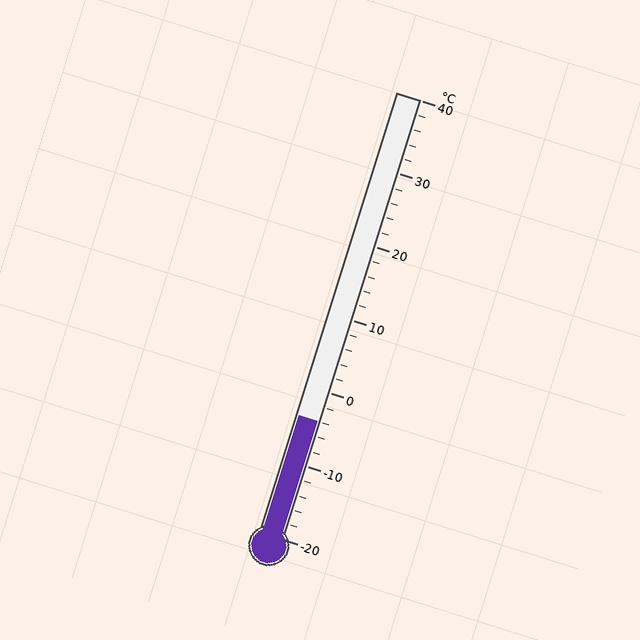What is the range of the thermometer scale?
The thermometer scale ranges from -20°C to 40°C.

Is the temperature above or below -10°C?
The temperature is above -10°C.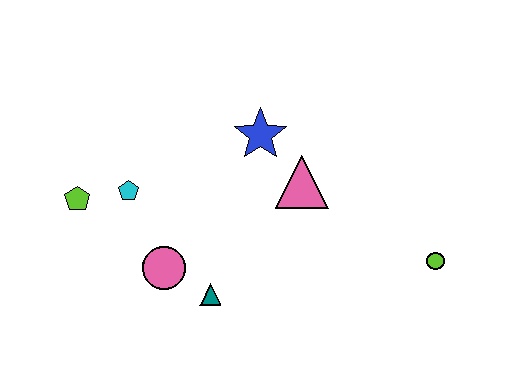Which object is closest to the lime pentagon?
The cyan pentagon is closest to the lime pentagon.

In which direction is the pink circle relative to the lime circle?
The pink circle is to the left of the lime circle.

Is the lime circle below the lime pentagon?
Yes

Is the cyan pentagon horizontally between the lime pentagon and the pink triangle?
Yes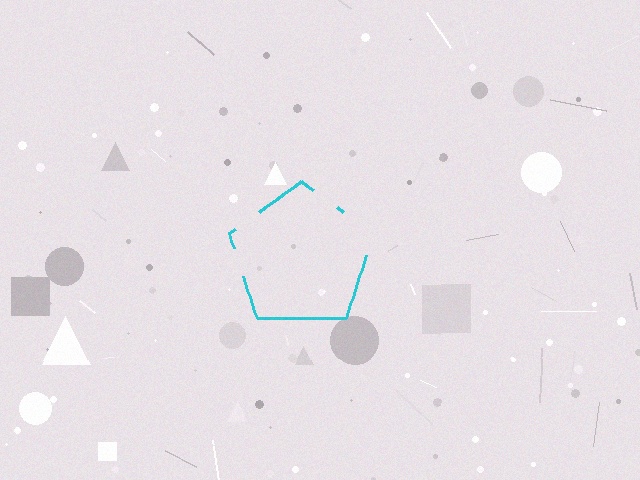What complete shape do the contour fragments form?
The contour fragments form a pentagon.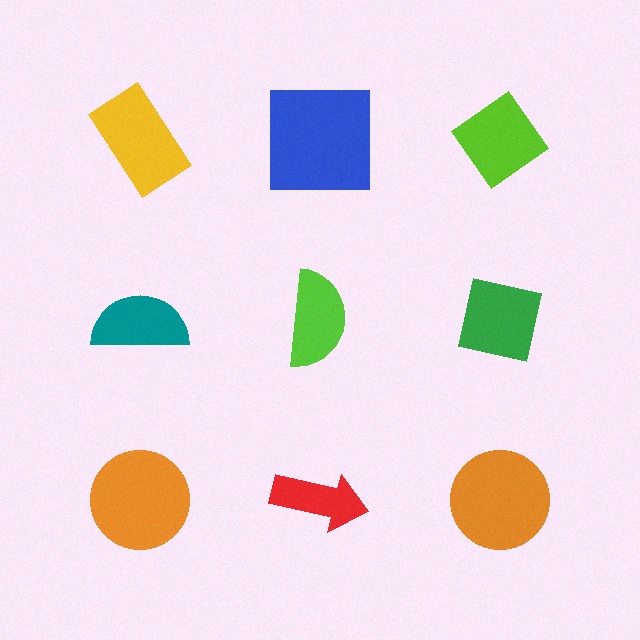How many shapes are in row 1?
3 shapes.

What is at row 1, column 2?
A blue square.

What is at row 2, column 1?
A teal semicircle.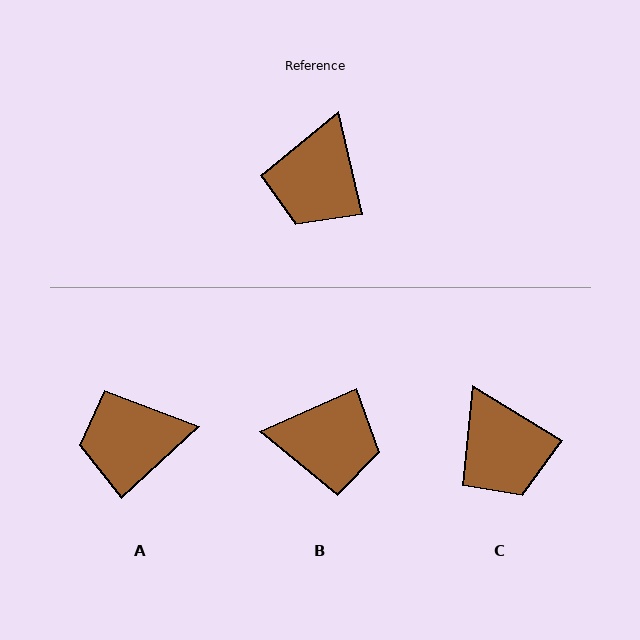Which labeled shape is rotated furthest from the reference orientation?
B, about 100 degrees away.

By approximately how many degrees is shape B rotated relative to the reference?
Approximately 100 degrees counter-clockwise.